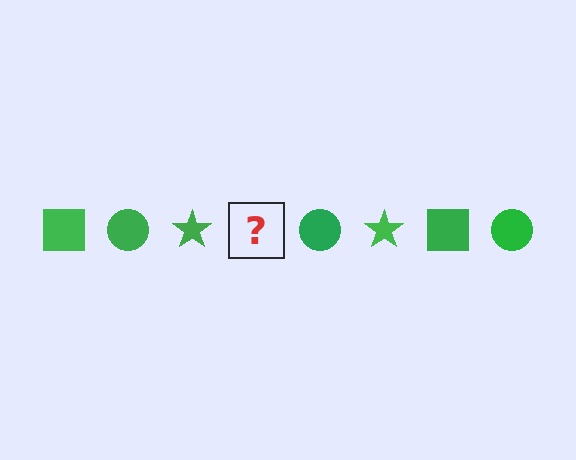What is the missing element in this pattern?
The missing element is a green square.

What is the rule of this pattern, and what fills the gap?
The rule is that the pattern cycles through square, circle, star shapes in green. The gap should be filled with a green square.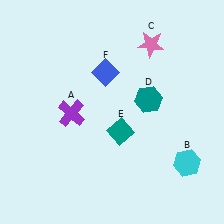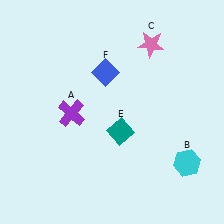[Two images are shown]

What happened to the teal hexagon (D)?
The teal hexagon (D) was removed in Image 2. It was in the top-right area of Image 1.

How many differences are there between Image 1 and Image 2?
There is 1 difference between the two images.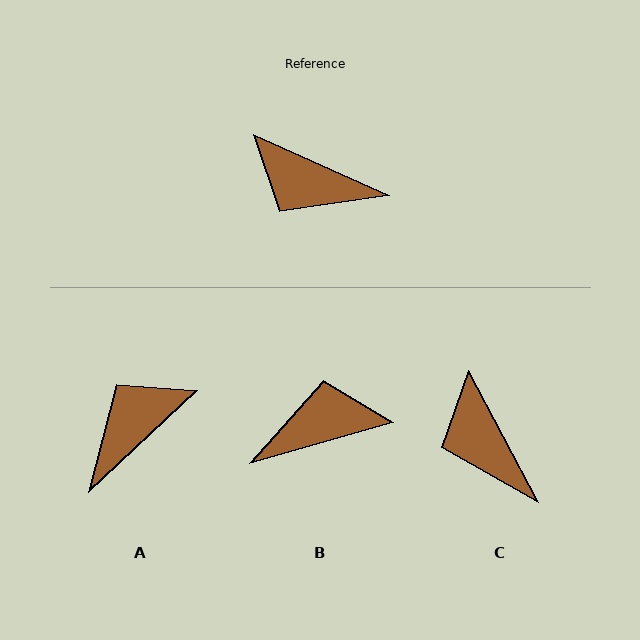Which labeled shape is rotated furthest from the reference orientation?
B, about 140 degrees away.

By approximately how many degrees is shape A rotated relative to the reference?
Approximately 113 degrees clockwise.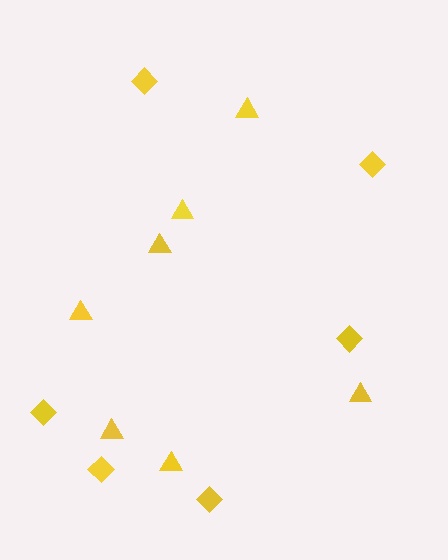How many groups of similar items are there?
There are 2 groups: one group of diamonds (6) and one group of triangles (7).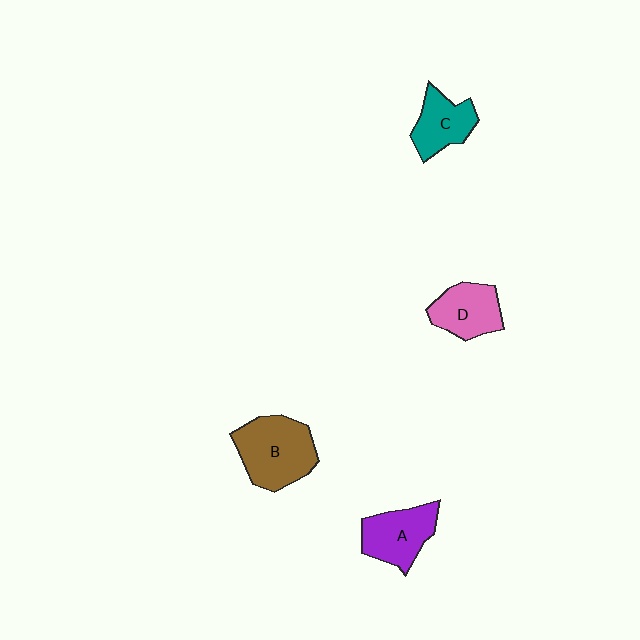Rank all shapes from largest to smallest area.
From largest to smallest: B (brown), A (purple), D (pink), C (teal).